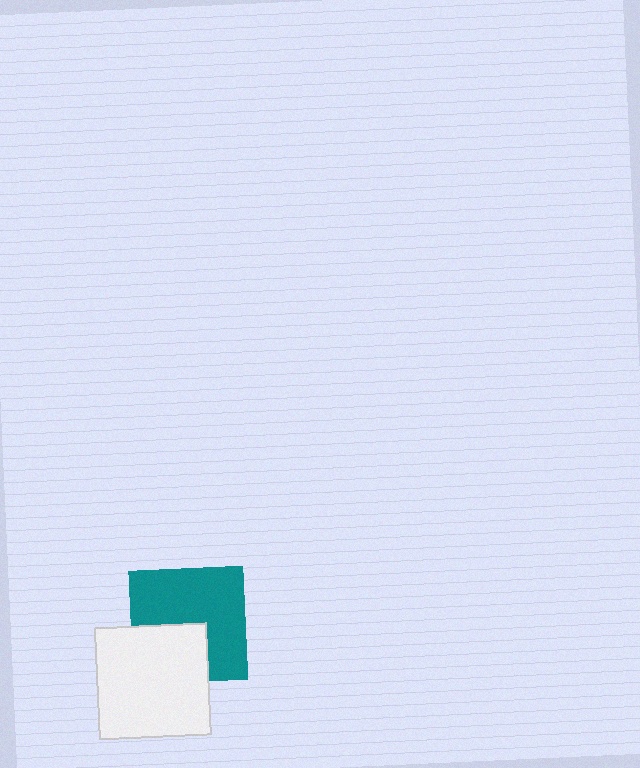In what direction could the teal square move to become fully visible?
The teal square could move up. That would shift it out from behind the white square entirely.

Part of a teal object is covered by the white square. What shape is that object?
It is a square.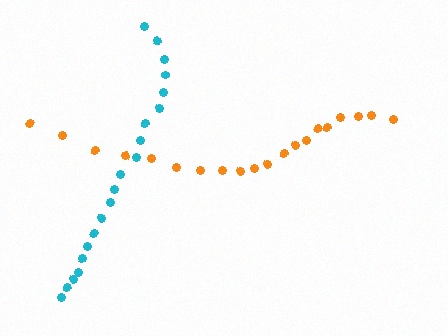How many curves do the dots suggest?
There are 2 distinct paths.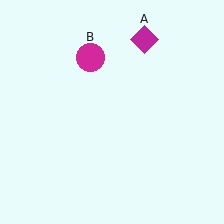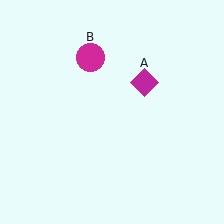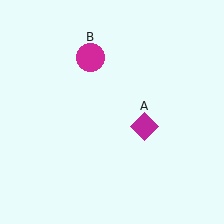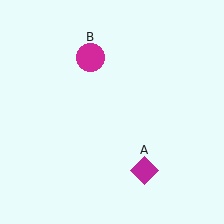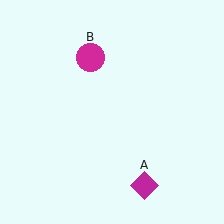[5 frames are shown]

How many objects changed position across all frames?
1 object changed position: magenta diamond (object A).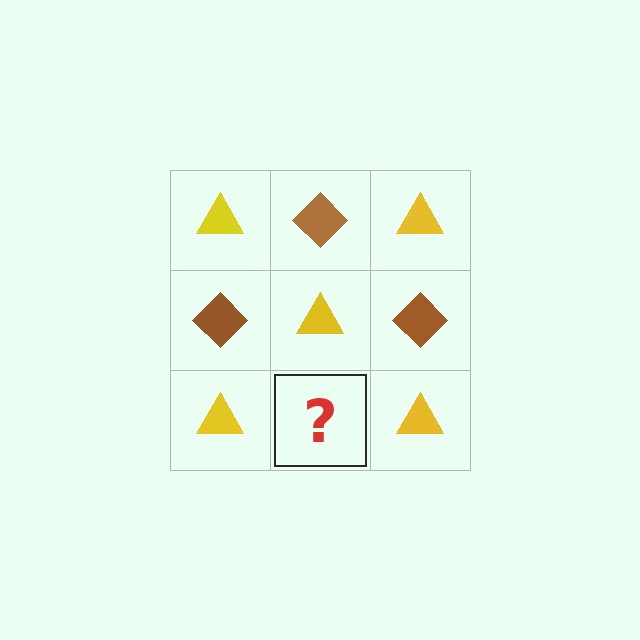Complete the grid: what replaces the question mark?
The question mark should be replaced with a brown diamond.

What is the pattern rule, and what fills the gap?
The rule is that it alternates yellow triangle and brown diamond in a checkerboard pattern. The gap should be filled with a brown diamond.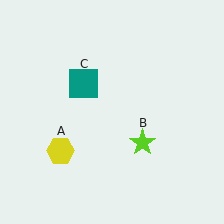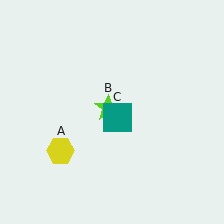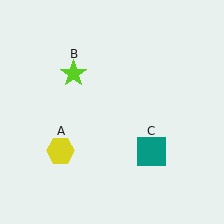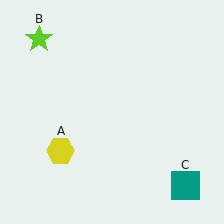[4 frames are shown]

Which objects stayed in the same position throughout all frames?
Yellow hexagon (object A) remained stationary.